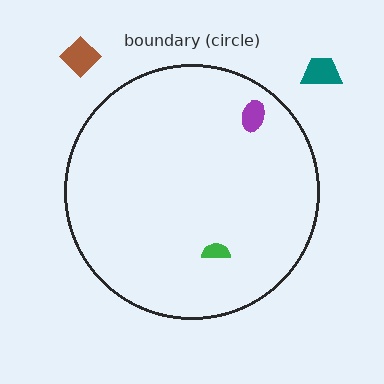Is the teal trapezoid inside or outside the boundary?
Outside.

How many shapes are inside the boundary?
2 inside, 2 outside.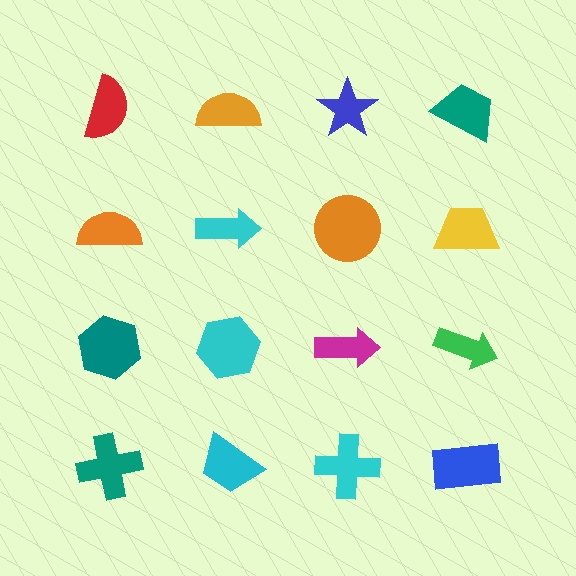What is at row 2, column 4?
A yellow trapezoid.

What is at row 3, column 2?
A cyan hexagon.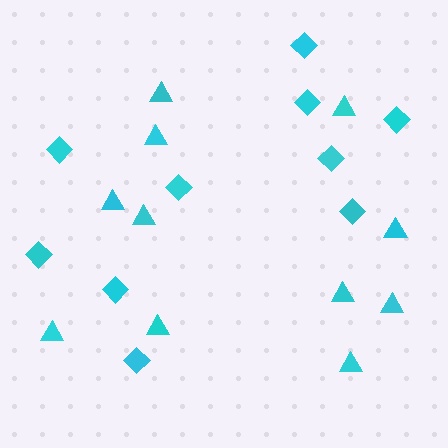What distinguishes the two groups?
There are 2 groups: one group of triangles (11) and one group of diamonds (10).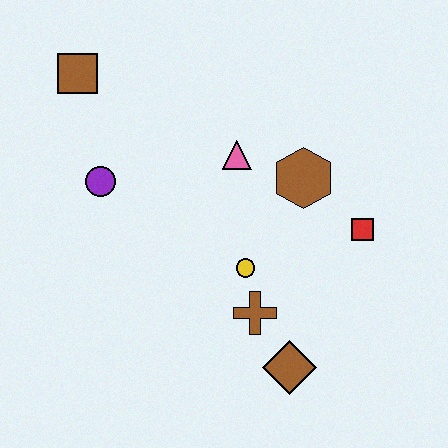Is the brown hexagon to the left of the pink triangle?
No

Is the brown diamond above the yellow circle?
No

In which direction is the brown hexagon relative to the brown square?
The brown hexagon is to the right of the brown square.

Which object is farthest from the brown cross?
The brown square is farthest from the brown cross.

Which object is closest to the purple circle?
The brown square is closest to the purple circle.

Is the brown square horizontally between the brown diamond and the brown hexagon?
No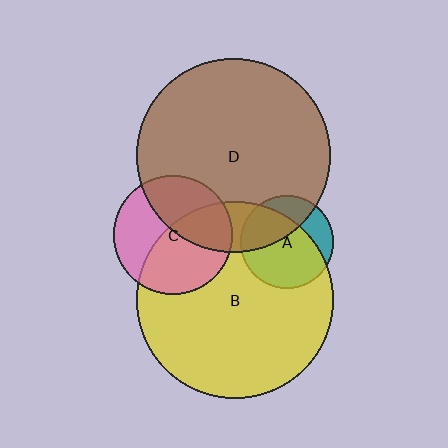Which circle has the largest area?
Circle B (yellow).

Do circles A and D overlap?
Yes.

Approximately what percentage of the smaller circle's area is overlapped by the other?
Approximately 40%.